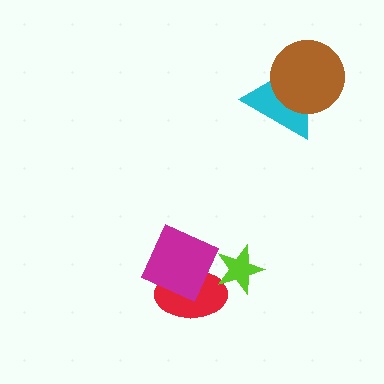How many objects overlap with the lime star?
1 object overlaps with the lime star.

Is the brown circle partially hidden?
No, no other shape covers it.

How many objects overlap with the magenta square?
1 object overlaps with the magenta square.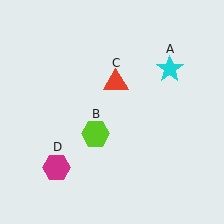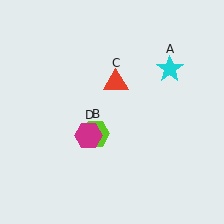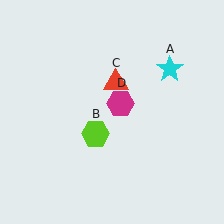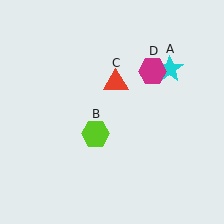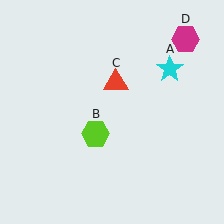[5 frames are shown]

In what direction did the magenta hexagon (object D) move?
The magenta hexagon (object D) moved up and to the right.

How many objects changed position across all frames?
1 object changed position: magenta hexagon (object D).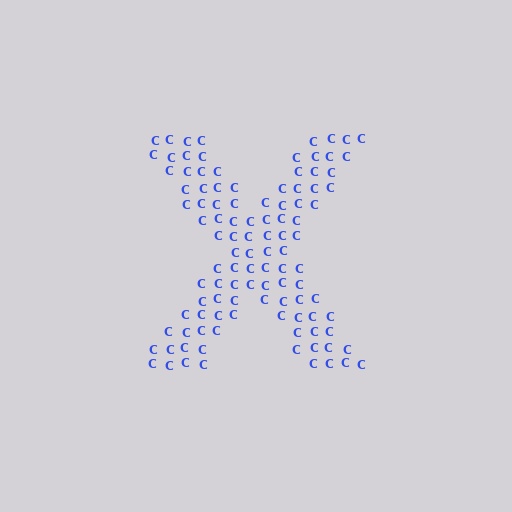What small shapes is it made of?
It is made of small letter C's.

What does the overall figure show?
The overall figure shows the letter X.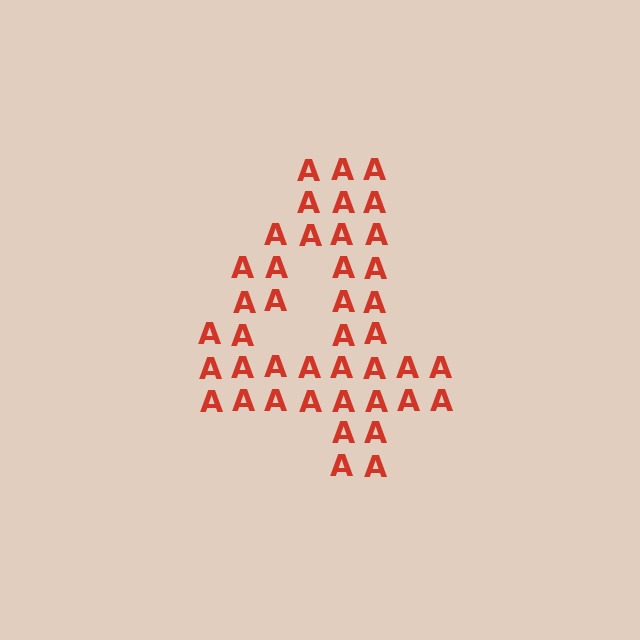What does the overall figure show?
The overall figure shows the digit 4.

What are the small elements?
The small elements are letter A's.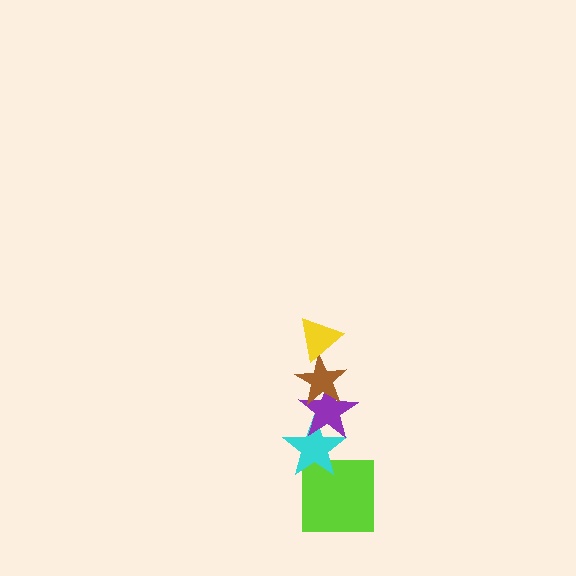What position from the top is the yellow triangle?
The yellow triangle is 1st from the top.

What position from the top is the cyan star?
The cyan star is 4th from the top.